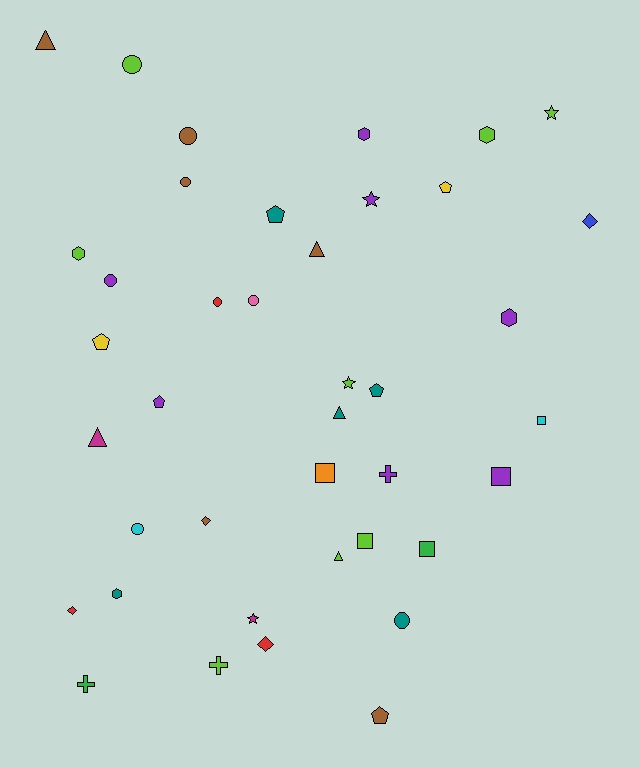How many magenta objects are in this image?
There are 2 magenta objects.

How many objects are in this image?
There are 40 objects.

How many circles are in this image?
There are 8 circles.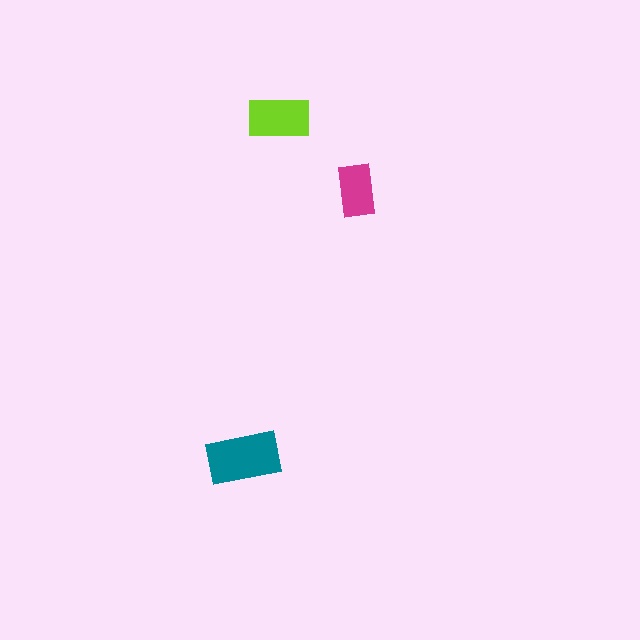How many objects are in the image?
There are 3 objects in the image.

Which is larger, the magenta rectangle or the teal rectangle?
The teal one.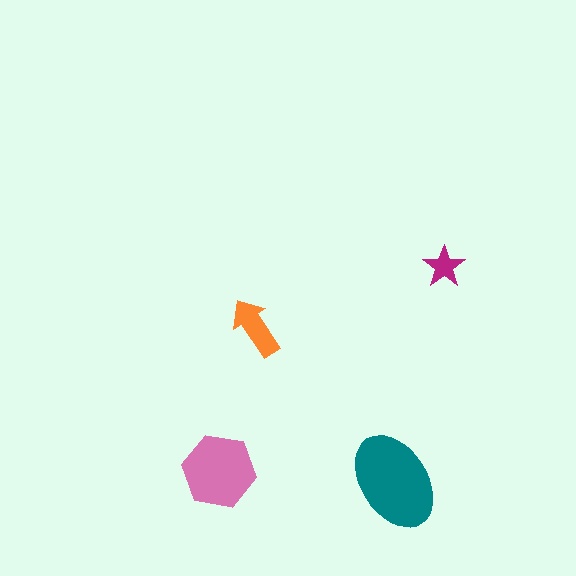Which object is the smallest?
The magenta star.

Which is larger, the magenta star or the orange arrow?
The orange arrow.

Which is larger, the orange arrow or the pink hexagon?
The pink hexagon.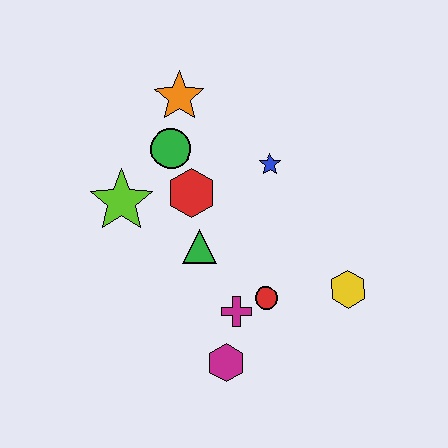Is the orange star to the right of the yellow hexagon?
No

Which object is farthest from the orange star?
The magenta hexagon is farthest from the orange star.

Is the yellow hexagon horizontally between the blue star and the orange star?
No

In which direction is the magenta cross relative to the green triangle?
The magenta cross is below the green triangle.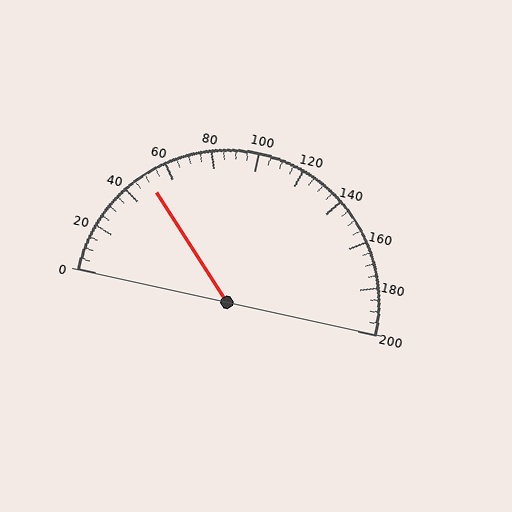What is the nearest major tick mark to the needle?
The nearest major tick mark is 40.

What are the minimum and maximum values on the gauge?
The gauge ranges from 0 to 200.